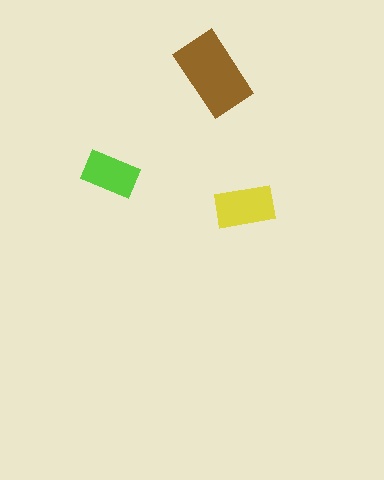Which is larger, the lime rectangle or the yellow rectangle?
The yellow one.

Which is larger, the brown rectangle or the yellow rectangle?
The brown one.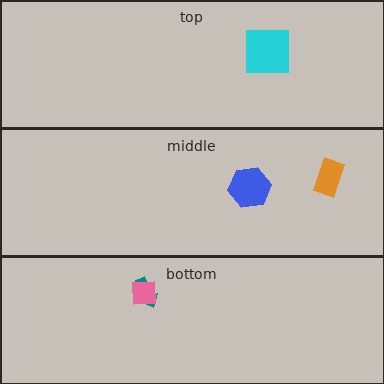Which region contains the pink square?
The bottom region.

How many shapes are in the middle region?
2.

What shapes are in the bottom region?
The teal arrow, the pink square.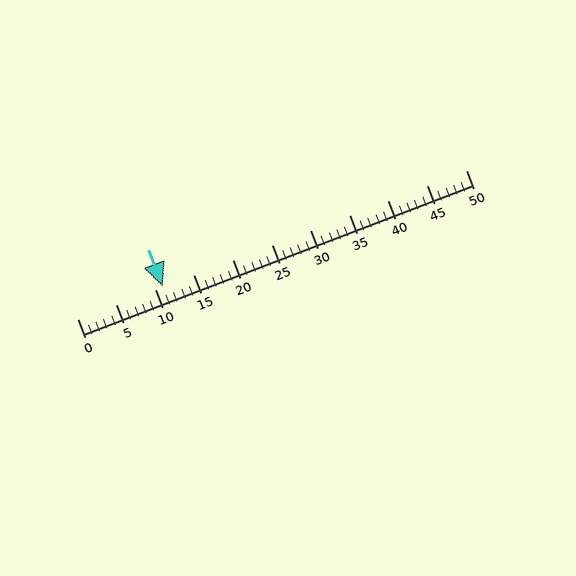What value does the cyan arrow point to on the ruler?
The cyan arrow points to approximately 11.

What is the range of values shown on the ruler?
The ruler shows values from 0 to 50.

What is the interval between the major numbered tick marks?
The major tick marks are spaced 5 units apart.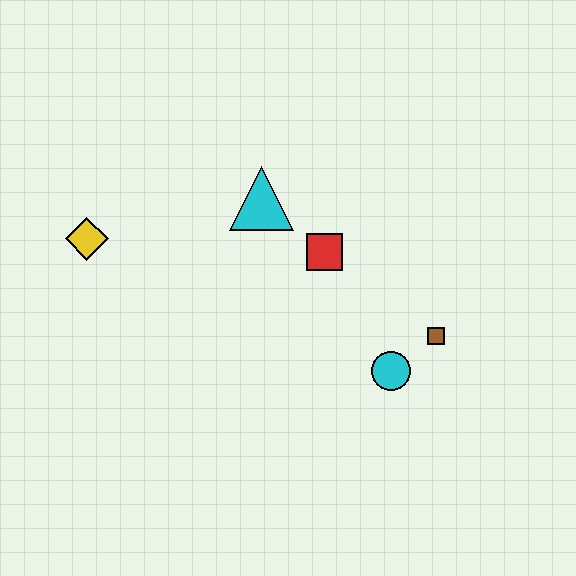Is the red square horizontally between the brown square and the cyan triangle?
Yes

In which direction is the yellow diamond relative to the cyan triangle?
The yellow diamond is to the left of the cyan triangle.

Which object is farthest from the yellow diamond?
The brown square is farthest from the yellow diamond.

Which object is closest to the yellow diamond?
The cyan triangle is closest to the yellow diamond.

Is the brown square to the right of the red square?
Yes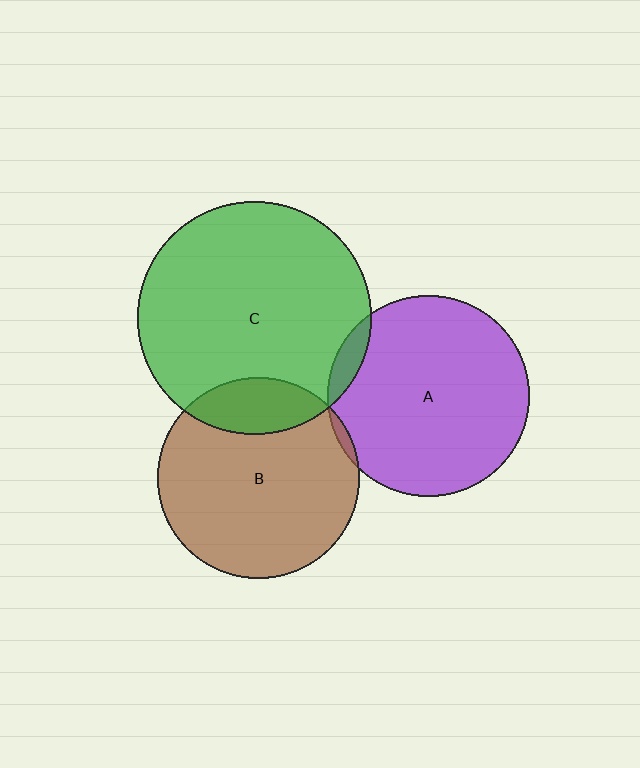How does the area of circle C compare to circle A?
Approximately 1.3 times.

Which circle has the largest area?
Circle C (green).